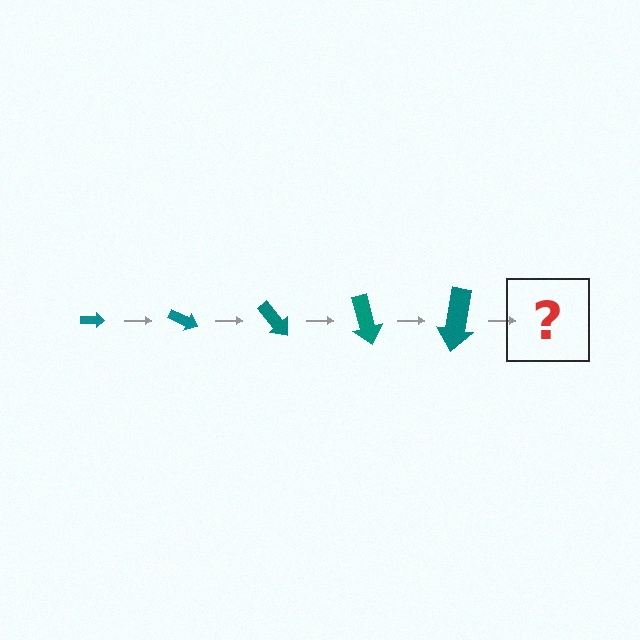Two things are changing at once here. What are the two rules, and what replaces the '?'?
The two rules are that the arrow grows larger each step and it rotates 25 degrees each step. The '?' should be an arrow, larger than the previous one and rotated 125 degrees from the start.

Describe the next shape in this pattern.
It should be an arrow, larger than the previous one and rotated 125 degrees from the start.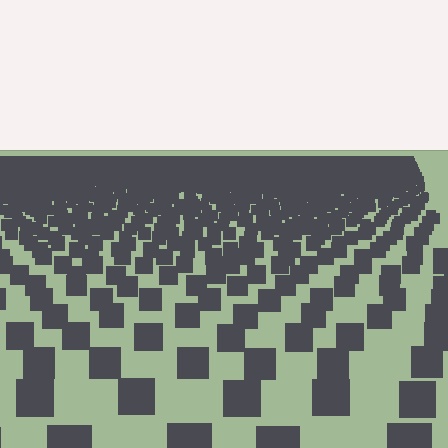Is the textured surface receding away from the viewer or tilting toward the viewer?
The surface is receding away from the viewer. Texture elements get smaller and denser toward the top.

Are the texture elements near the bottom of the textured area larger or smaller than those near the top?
Larger. Near the bottom, elements are closer to the viewer and appear at a bigger on-screen size.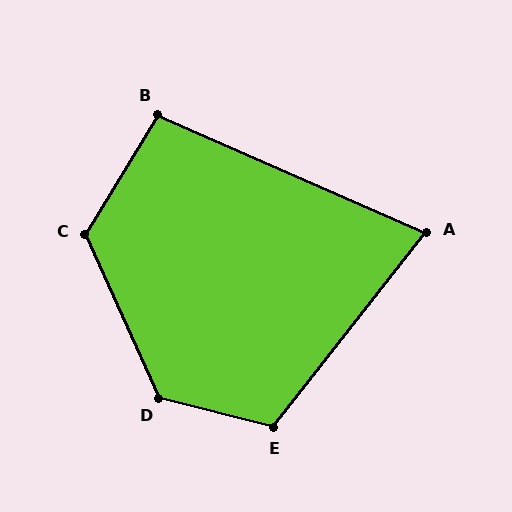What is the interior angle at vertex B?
Approximately 97 degrees (obtuse).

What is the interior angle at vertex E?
Approximately 114 degrees (obtuse).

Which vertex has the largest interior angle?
D, at approximately 129 degrees.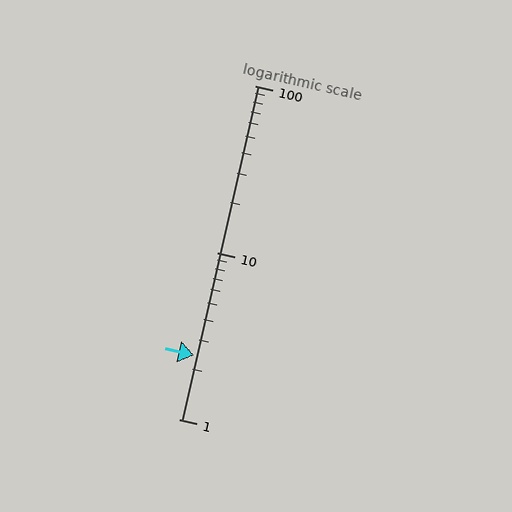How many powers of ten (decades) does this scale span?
The scale spans 2 decades, from 1 to 100.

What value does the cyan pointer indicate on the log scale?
The pointer indicates approximately 2.4.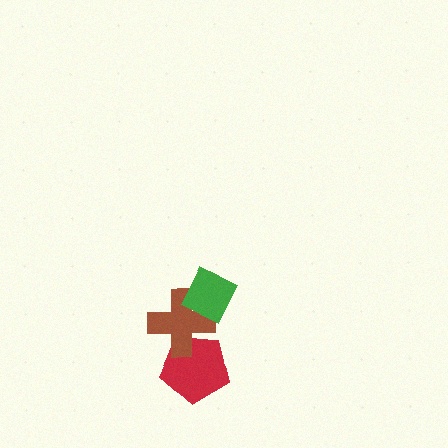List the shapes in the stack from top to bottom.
From top to bottom: the green diamond, the brown cross, the red pentagon.